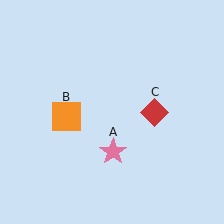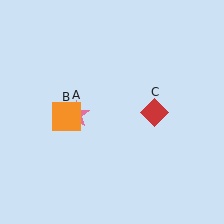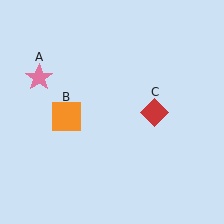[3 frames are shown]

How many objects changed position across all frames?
1 object changed position: pink star (object A).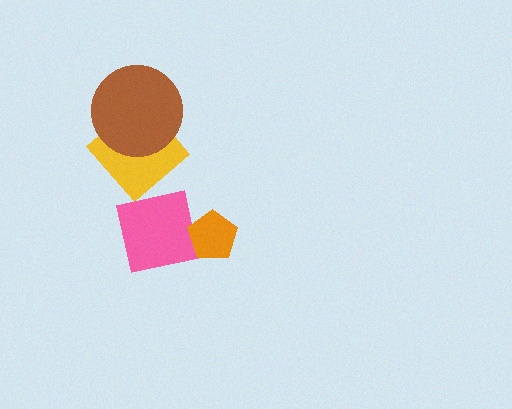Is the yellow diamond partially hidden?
Yes, it is partially covered by another shape.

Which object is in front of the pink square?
The orange pentagon is in front of the pink square.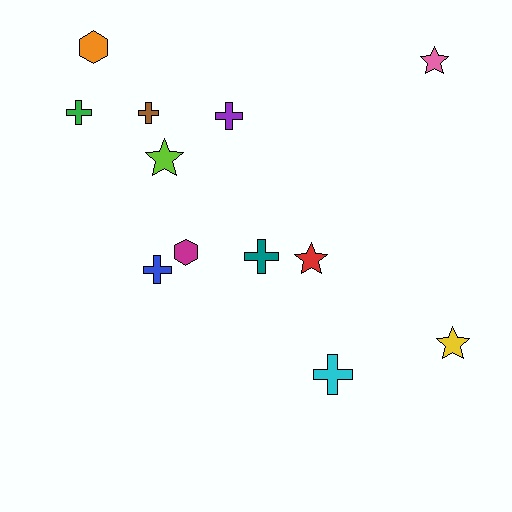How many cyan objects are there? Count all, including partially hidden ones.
There is 1 cyan object.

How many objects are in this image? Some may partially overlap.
There are 12 objects.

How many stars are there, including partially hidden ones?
There are 4 stars.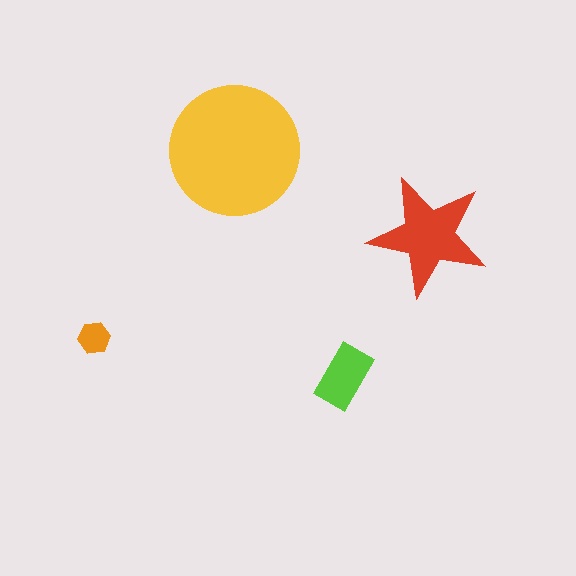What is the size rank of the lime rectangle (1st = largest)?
3rd.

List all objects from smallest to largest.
The orange hexagon, the lime rectangle, the red star, the yellow circle.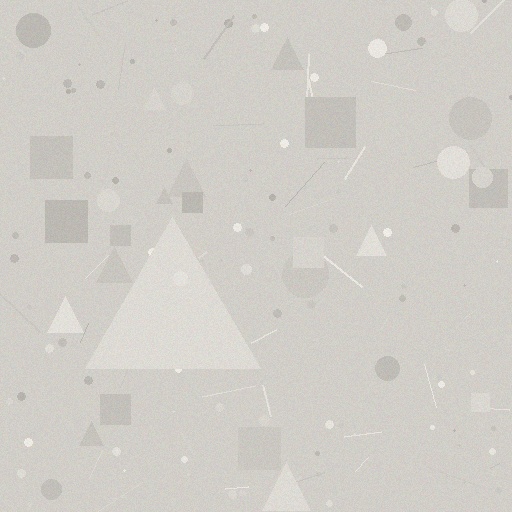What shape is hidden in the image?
A triangle is hidden in the image.